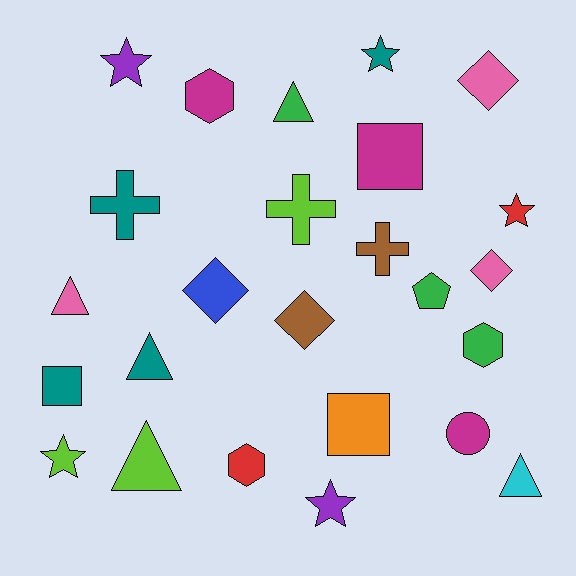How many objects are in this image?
There are 25 objects.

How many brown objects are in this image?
There are 2 brown objects.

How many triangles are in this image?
There are 5 triangles.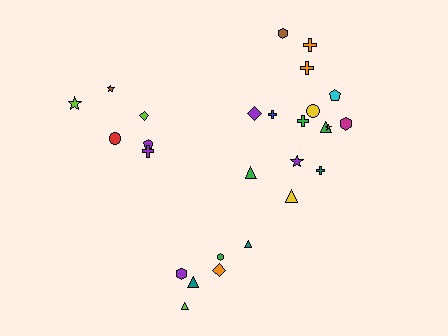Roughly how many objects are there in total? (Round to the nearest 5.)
Roughly 25 objects in total.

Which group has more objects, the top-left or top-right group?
The top-right group.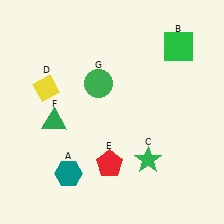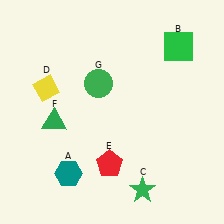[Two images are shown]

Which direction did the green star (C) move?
The green star (C) moved down.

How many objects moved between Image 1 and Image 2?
1 object moved between the two images.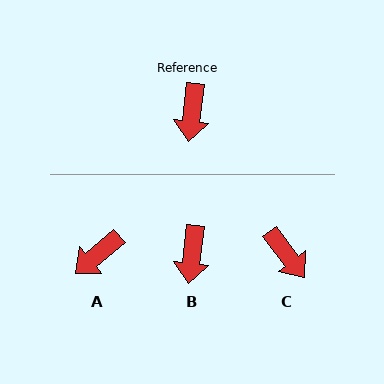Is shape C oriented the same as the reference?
No, it is off by about 44 degrees.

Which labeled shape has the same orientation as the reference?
B.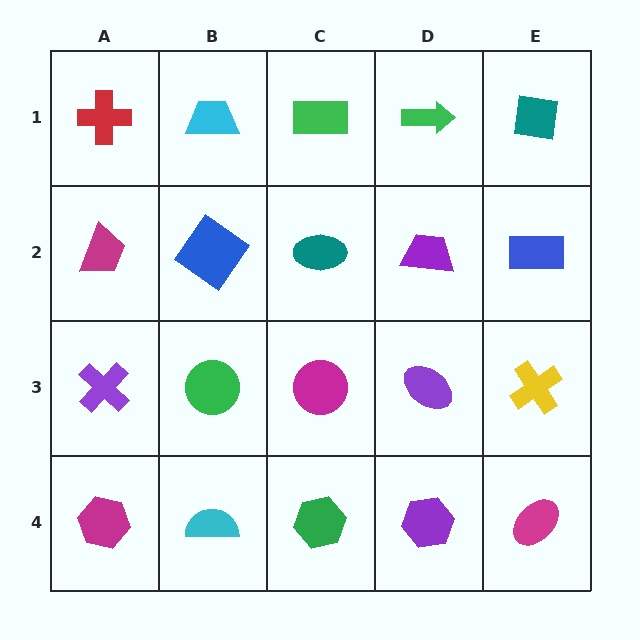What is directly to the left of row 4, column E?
A purple hexagon.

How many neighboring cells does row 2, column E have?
3.